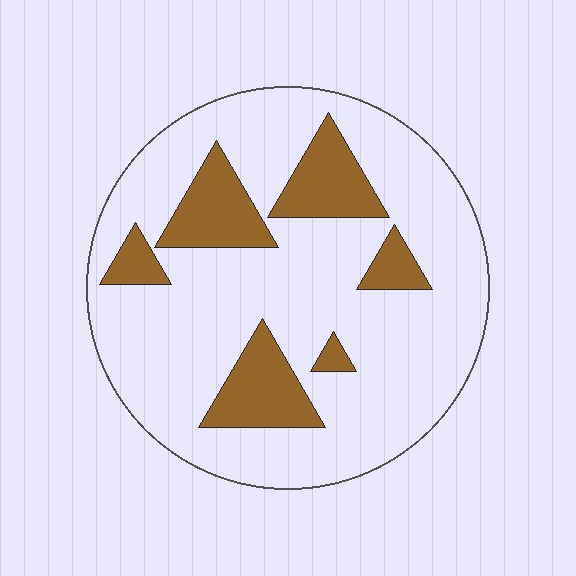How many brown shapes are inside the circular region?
6.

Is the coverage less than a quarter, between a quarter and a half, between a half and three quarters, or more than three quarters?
Less than a quarter.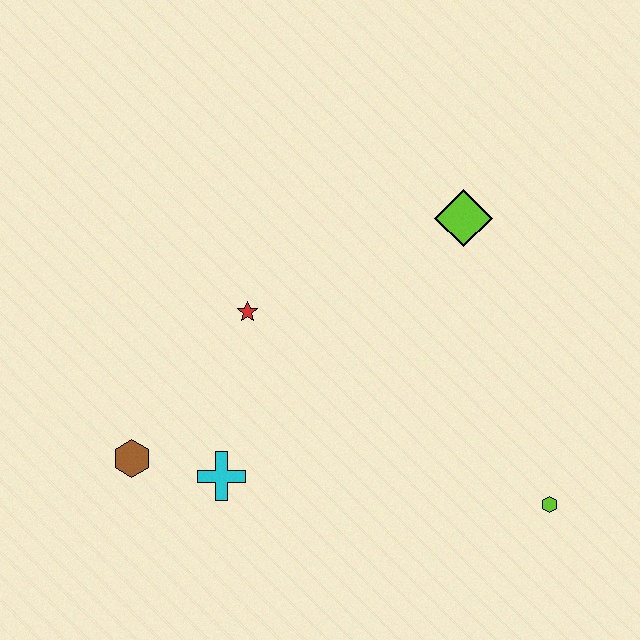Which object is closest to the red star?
The cyan cross is closest to the red star.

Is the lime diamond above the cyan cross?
Yes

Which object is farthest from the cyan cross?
The lime diamond is farthest from the cyan cross.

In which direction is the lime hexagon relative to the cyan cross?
The lime hexagon is to the right of the cyan cross.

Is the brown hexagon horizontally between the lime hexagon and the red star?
No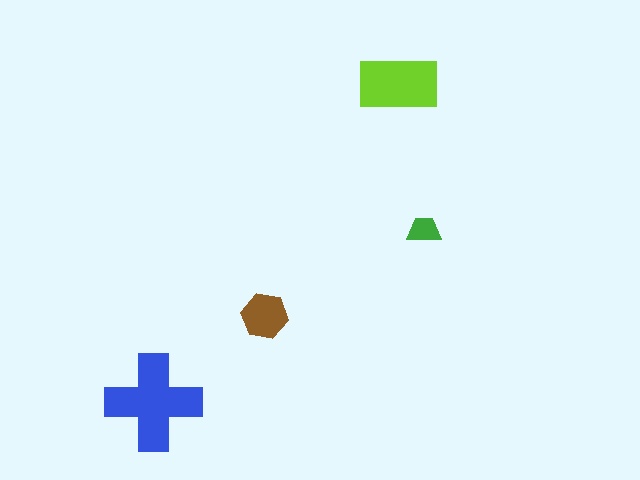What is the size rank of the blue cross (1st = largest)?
1st.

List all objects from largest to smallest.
The blue cross, the lime rectangle, the brown hexagon, the green trapezoid.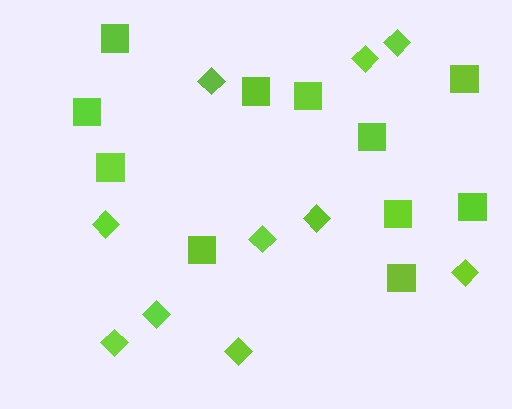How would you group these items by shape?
There are 2 groups: one group of diamonds (10) and one group of squares (11).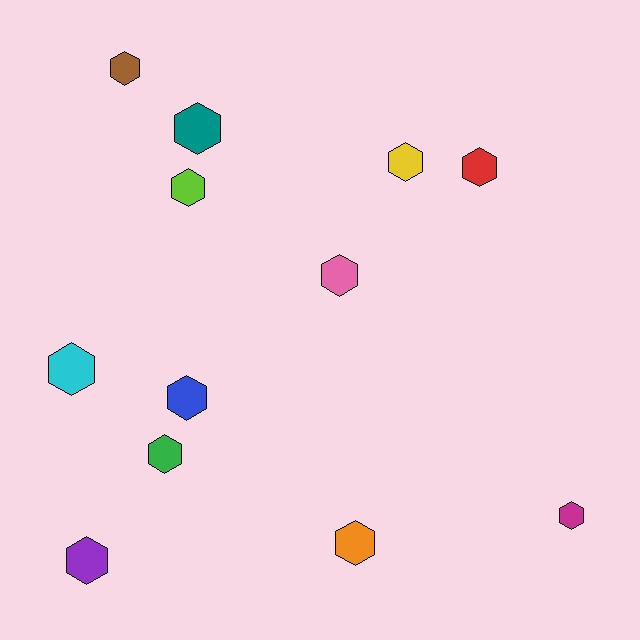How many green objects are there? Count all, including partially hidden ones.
There is 1 green object.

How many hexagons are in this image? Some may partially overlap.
There are 12 hexagons.